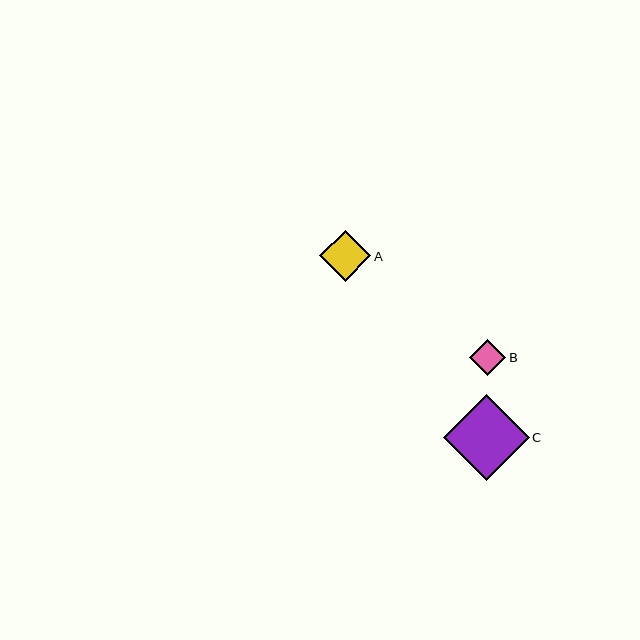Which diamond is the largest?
Diamond C is the largest with a size of approximately 86 pixels.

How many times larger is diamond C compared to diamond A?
Diamond C is approximately 1.7 times the size of diamond A.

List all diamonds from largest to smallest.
From largest to smallest: C, A, B.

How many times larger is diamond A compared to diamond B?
Diamond A is approximately 1.4 times the size of diamond B.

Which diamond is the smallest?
Diamond B is the smallest with a size of approximately 36 pixels.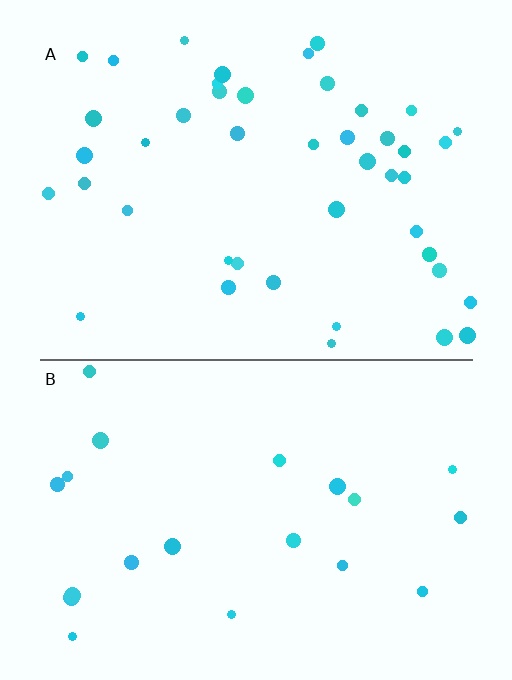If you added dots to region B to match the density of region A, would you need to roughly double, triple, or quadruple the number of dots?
Approximately double.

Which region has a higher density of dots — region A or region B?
A (the top).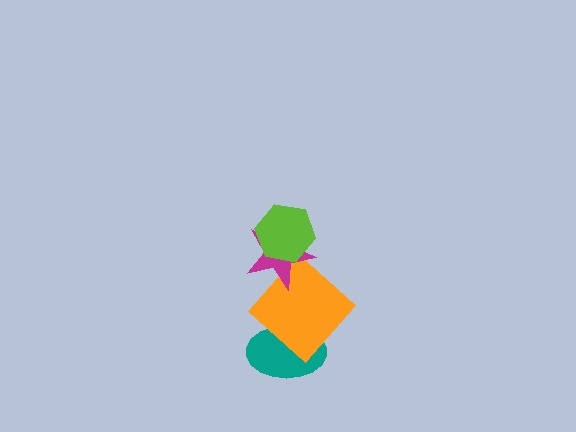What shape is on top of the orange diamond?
The magenta star is on top of the orange diamond.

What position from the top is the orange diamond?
The orange diamond is 3rd from the top.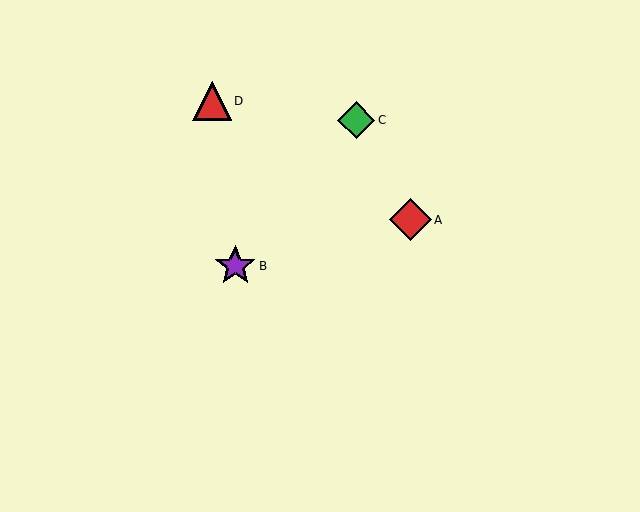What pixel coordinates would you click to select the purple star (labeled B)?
Click at (235, 266) to select the purple star B.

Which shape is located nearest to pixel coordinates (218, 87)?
The red triangle (labeled D) at (212, 101) is nearest to that location.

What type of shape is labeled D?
Shape D is a red triangle.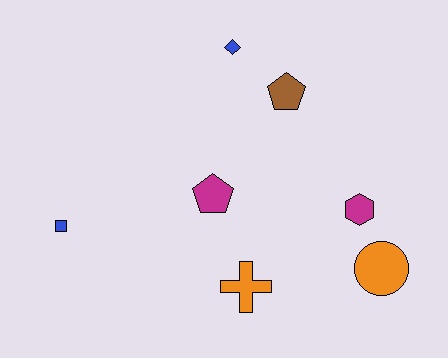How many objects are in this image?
There are 7 objects.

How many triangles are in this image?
There are no triangles.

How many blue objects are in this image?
There are 2 blue objects.